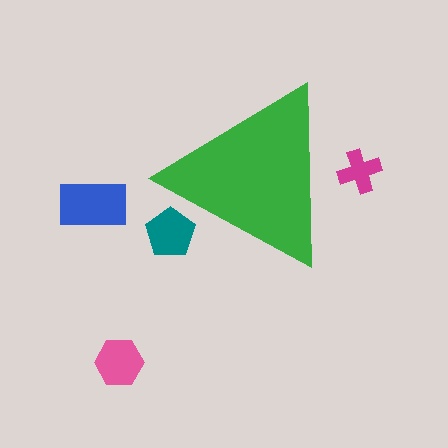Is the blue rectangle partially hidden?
No, the blue rectangle is fully visible.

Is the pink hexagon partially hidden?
No, the pink hexagon is fully visible.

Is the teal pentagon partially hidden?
Yes, the teal pentagon is partially hidden behind the green triangle.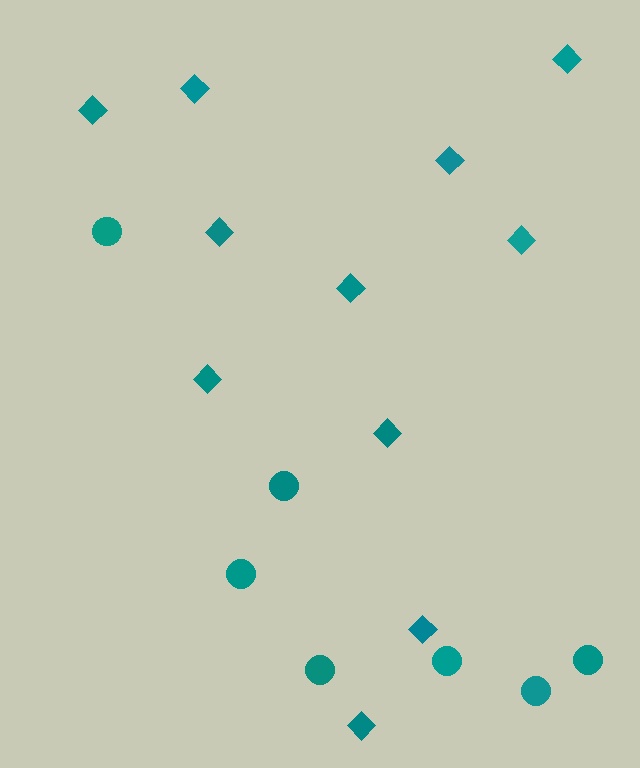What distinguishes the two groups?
There are 2 groups: one group of circles (7) and one group of diamonds (11).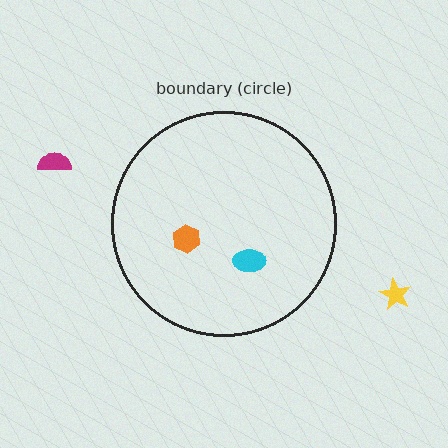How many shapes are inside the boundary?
2 inside, 2 outside.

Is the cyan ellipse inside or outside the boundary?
Inside.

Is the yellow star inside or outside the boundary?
Outside.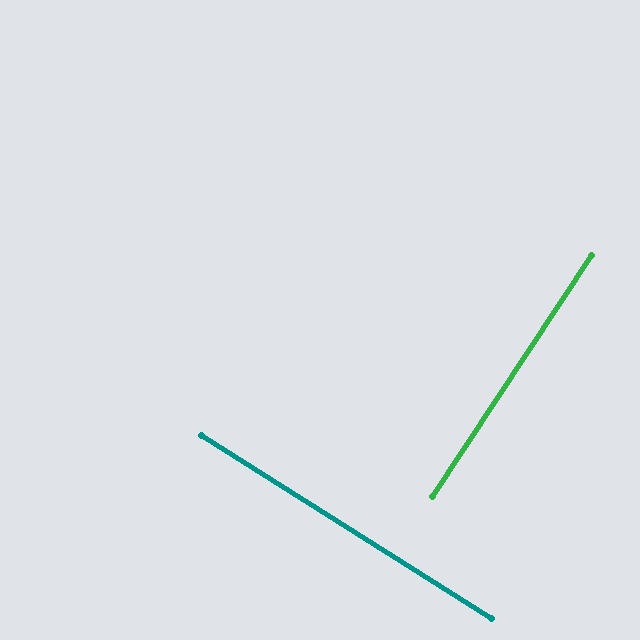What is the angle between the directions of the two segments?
Approximately 89 degrees.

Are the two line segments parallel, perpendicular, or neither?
Perpendicular — they meet at approximately 89°.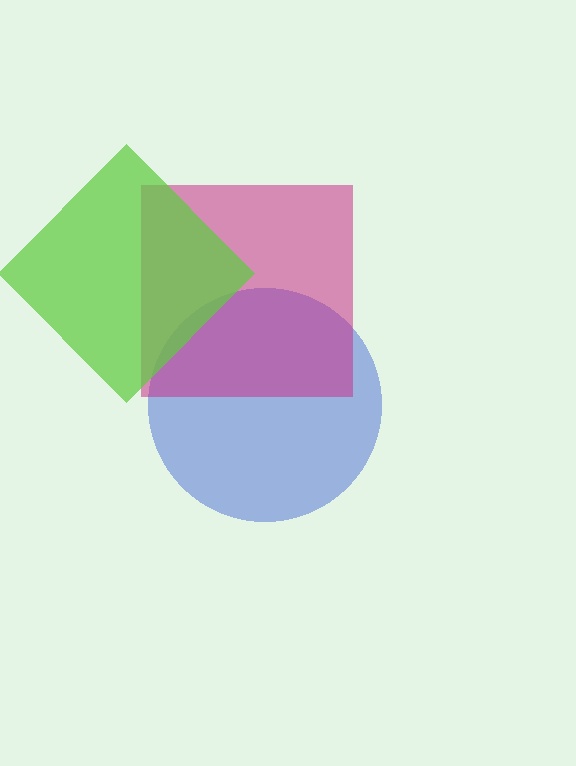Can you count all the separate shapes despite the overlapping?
Yes, there are 3 separate shapes.